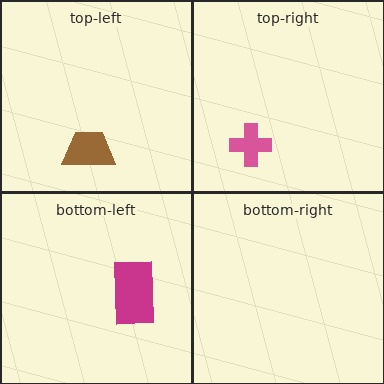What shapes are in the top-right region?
The pink cross.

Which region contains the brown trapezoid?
The top-left region.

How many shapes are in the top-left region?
1.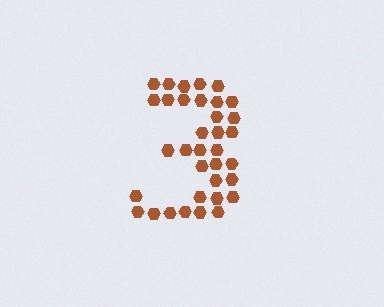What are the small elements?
The small elements are hexagons.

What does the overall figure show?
The overall figure shows the digit 3.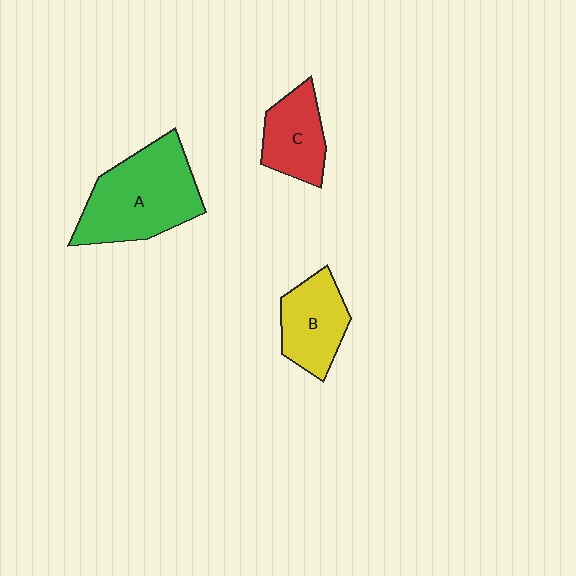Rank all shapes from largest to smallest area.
From largest to smallest: A (green), B (yellow), C (red).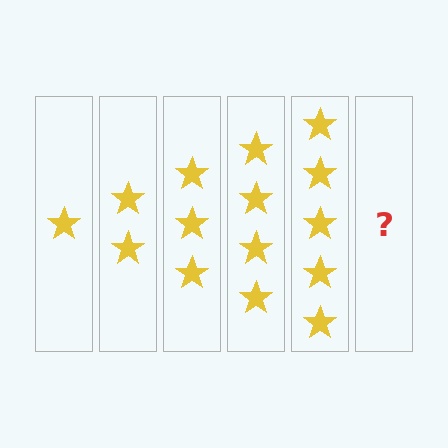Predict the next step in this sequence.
The next step is 6 stars.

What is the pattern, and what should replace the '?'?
The pattern is that each step adds one more star. The '?' should be 6 stars.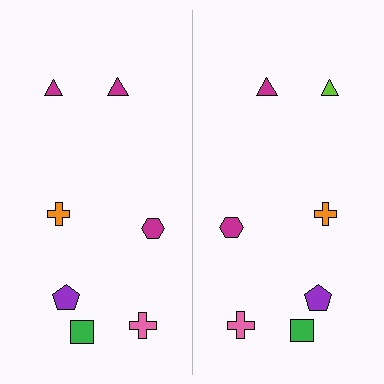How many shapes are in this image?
There are 14 shapes in this image.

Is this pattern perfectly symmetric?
No, the pattern is not perfectly symmetric. The lime triangle on the right side breaks the symmetry — its mirror counterpart is magenta.